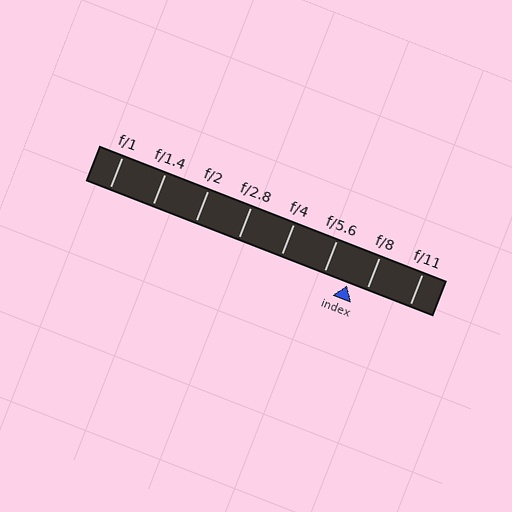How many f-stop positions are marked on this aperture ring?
There are 8 f-stop positions marked.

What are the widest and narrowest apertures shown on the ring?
The widest aperture shown is f/1 and the narrowest is f/11.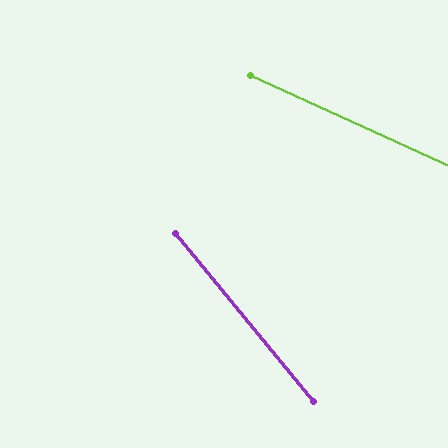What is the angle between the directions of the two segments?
Approximately 26 degrees.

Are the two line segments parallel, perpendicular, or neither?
Neither parallel nor perpendicular — they differ by about 26°.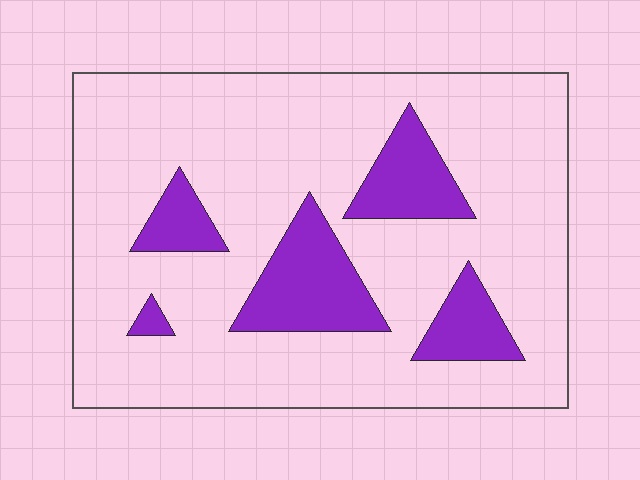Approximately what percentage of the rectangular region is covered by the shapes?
Approximately 20%.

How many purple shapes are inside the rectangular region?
5.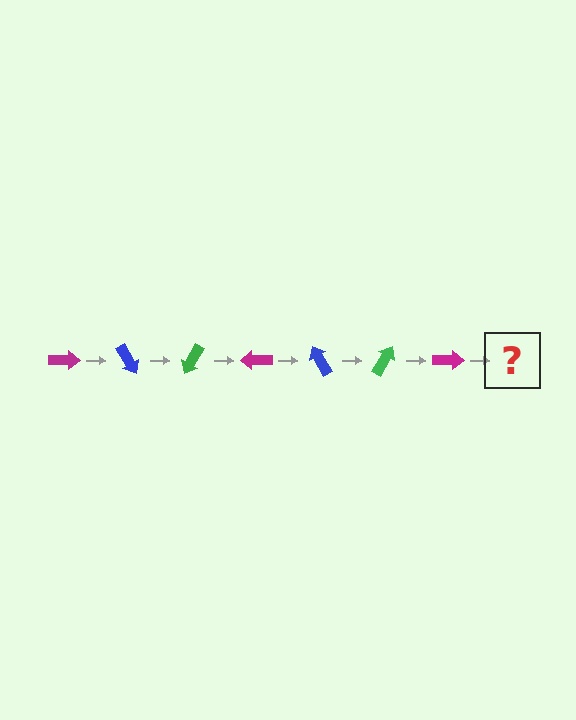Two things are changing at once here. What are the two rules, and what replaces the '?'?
The two rules are that it rotates 60 degrees each step and the color cycles through magenta, blue, and green. The '?' should be a blue arrow, rotated 420 degrees from the start.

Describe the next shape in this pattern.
It should be a blue arrow, rotated 420 degrees from the start.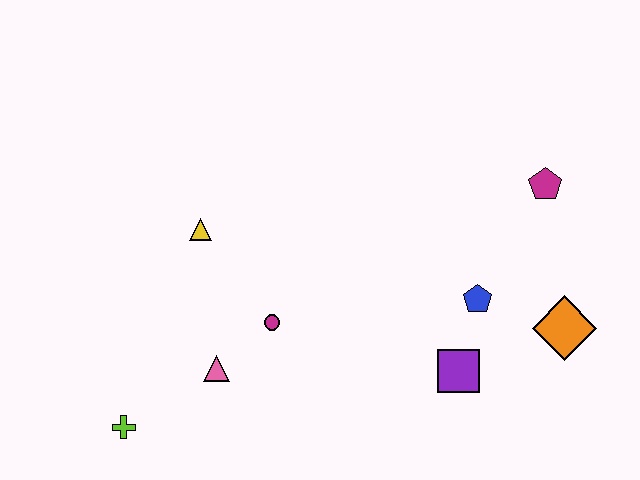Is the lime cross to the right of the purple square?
No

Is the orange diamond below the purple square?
No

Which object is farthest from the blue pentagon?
The lime cross is farthest from the blue pentagon.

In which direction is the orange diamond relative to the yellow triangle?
The orange diamond is to the right of the yellow triangle.